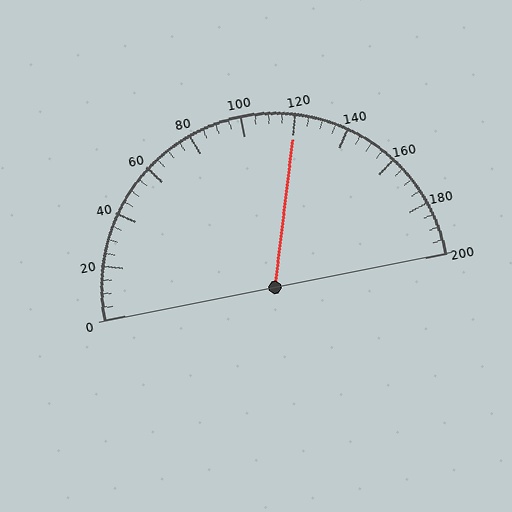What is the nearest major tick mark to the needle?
The nearest major tick mark is 120.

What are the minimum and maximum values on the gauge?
The gauge ranges from 0 to 200.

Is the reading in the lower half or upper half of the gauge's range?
The reading is in the upper half of the range (0 to 200).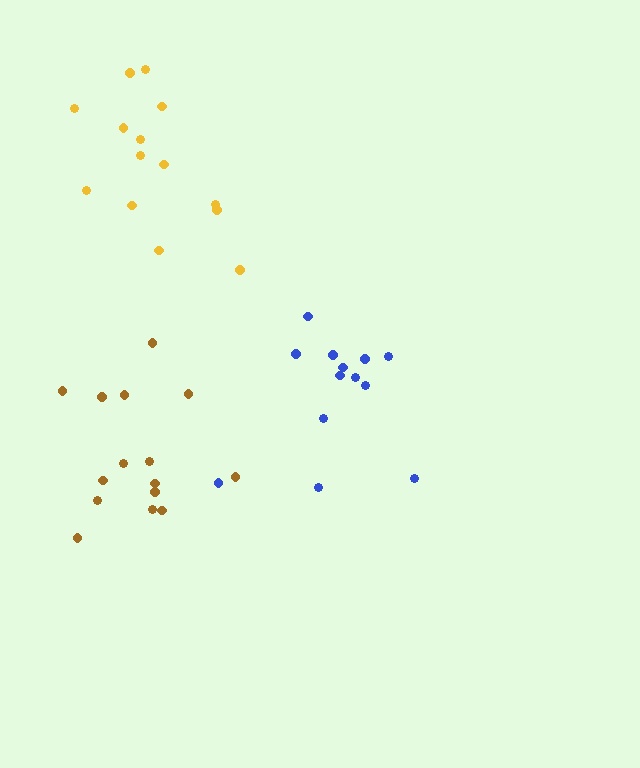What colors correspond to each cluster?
The clusters are colored: blue, yellow, brown.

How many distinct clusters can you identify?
There are 3 distinct clusters.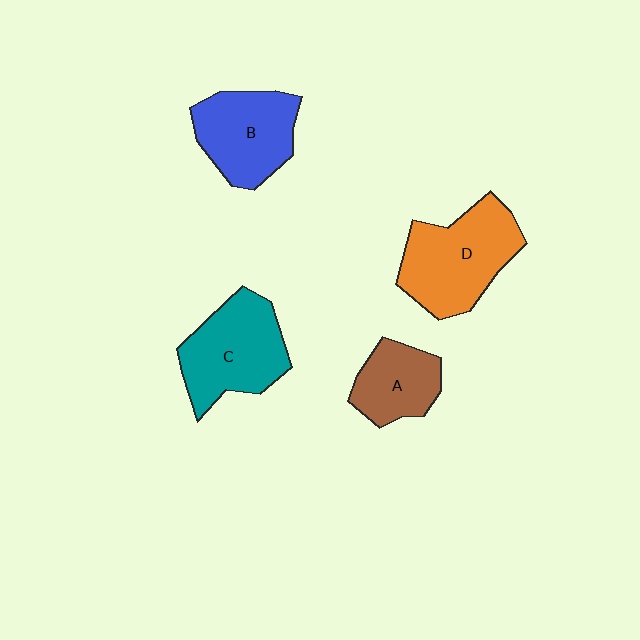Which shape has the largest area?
Shape D (orange).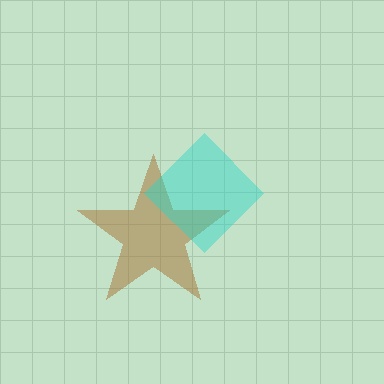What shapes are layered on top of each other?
The layered shapes are: a brown star, a cyan diamond.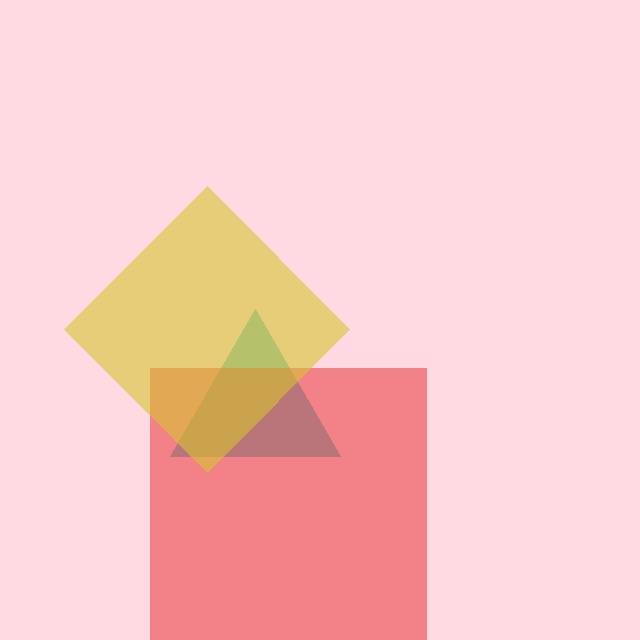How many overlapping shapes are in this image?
There are 3 overlapping shapes in the image.